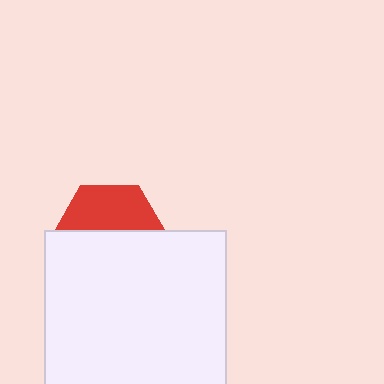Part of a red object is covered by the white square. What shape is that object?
It is a hexagon.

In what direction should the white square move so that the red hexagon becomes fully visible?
The white square should move down. That is the shortest direction to clear the overlap and leave the red hexagon fully visible.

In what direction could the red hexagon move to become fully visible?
The red hexagon could move up. That would shift it out from behind the white square entirely.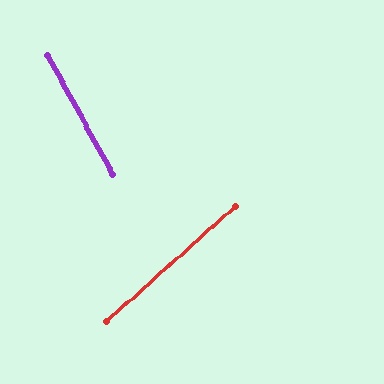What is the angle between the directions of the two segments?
Approximately 77 degrees.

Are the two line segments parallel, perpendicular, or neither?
Neither parallel nor perpendicular — they differ by about 77°.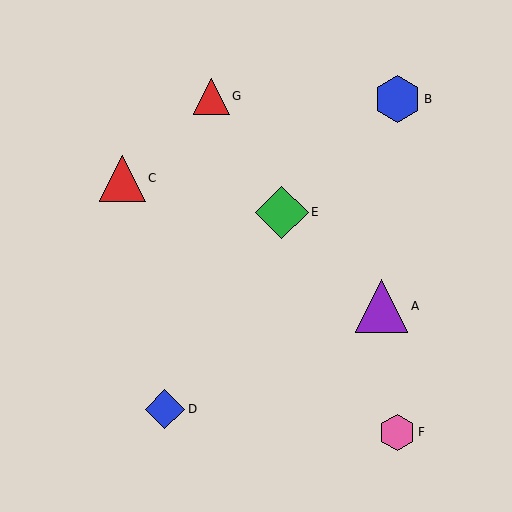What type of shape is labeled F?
Shape F is a pink hexagon.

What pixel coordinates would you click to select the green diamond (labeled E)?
Click at (282, 212) to select the green diamond E.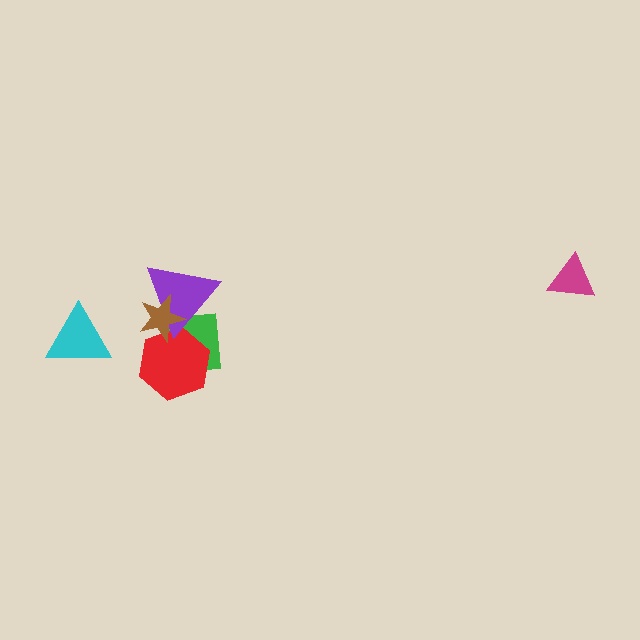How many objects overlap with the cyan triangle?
0 objects overlap with the cyan triangle.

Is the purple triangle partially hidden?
Yes, it is partially covered by another shape.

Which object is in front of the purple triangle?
The brown star is in front of the purple triangle.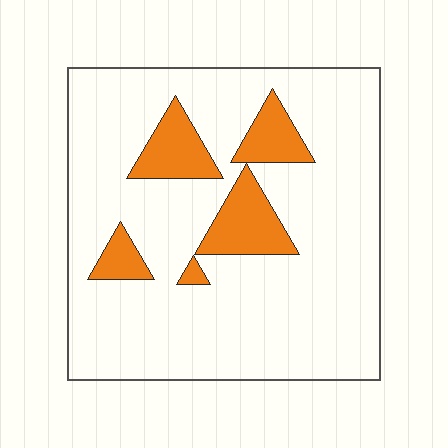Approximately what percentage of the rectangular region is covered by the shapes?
Approximately 15%.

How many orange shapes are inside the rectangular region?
5.